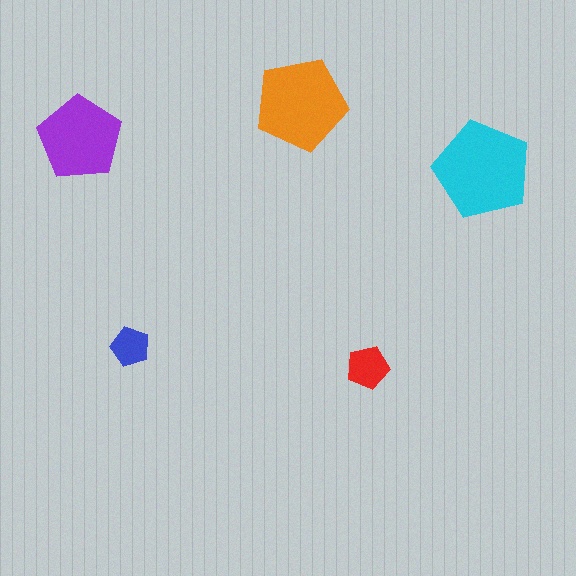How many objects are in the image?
There are 5 objects in the image.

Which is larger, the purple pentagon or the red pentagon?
The purple one.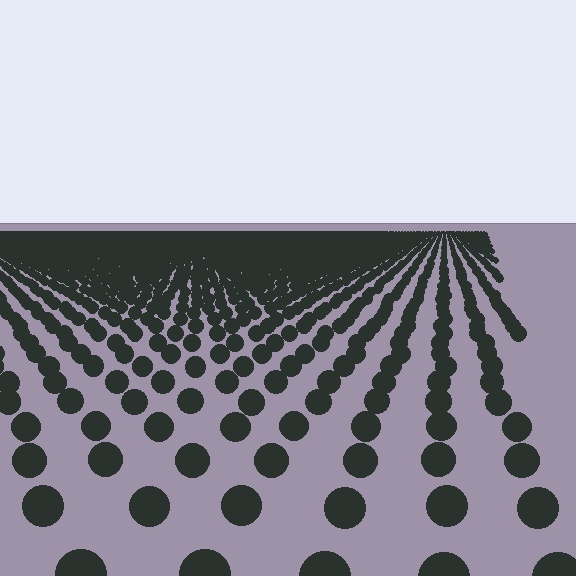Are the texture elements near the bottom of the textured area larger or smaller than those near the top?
Larger. Near the bottom, elements are closer to the viewer and appear at a bigger on-screen size.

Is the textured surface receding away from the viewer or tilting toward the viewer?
The surface is receding away from the viewer. Texture elements get smaller and denser toward the top.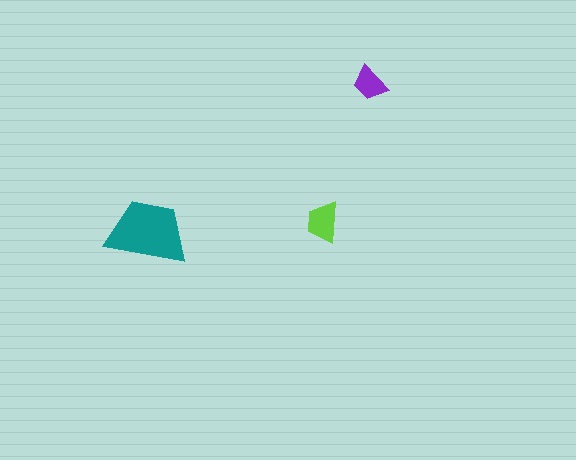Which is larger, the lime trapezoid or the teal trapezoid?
The teal one.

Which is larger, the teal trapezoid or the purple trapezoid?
The teal one.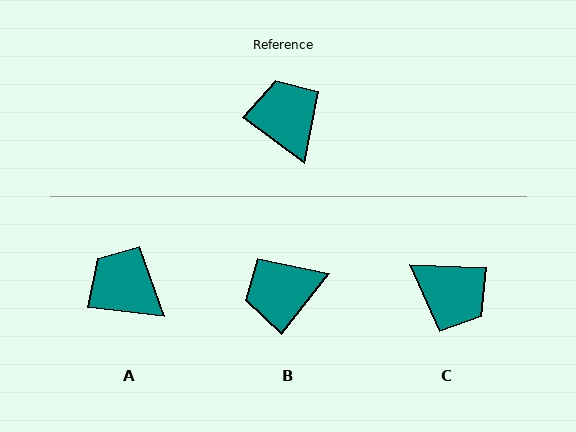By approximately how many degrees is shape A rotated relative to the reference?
Approximately 30 degrees counter-clockwise.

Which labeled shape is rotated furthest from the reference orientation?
C, about 145 degrees away.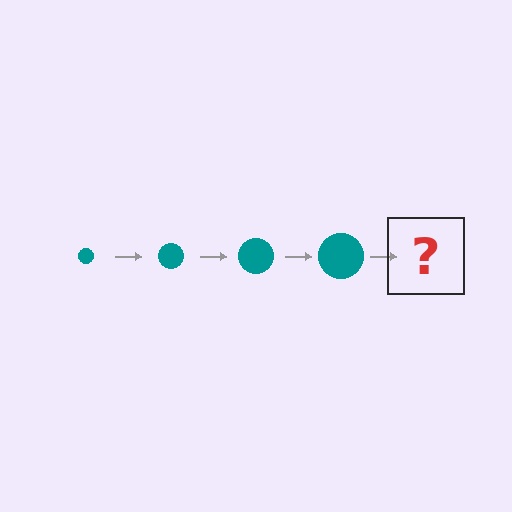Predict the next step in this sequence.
The next step is a teal circle, larger than the previous one.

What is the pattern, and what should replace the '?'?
The pattern is that the circle gets progressively larger each step. The '?' should be a teal circle, larger than the previous one.